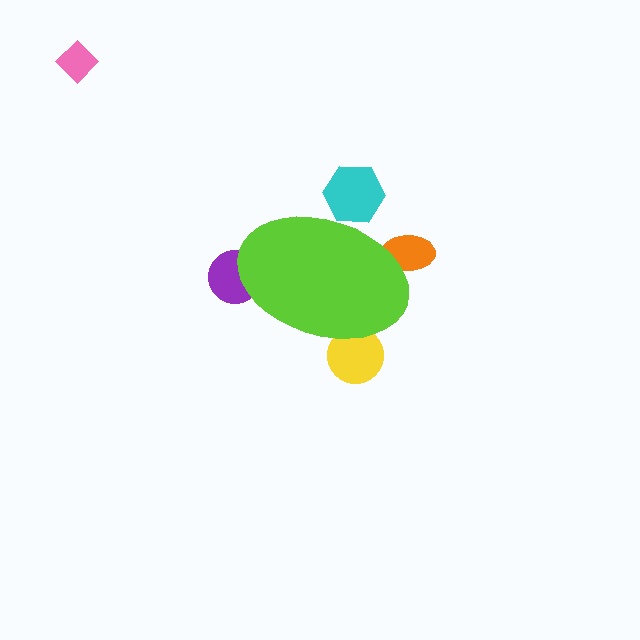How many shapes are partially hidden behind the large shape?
4 shapes are partially hidden.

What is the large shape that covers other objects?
A lime ellipse.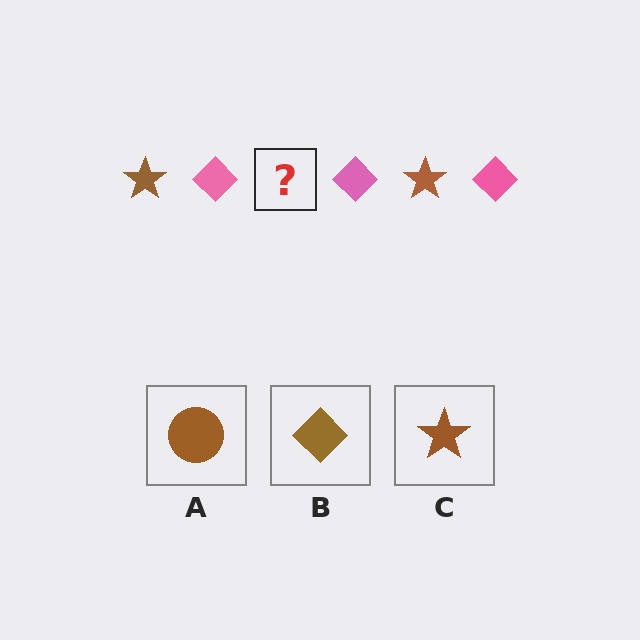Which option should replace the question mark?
Option C.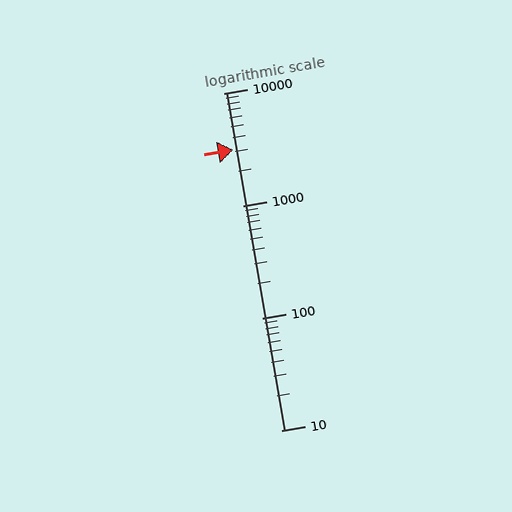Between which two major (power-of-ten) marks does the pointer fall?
The pointer is between 1000 and 10000.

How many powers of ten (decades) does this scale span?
The scale spans 3 decades, from 10 to 10000.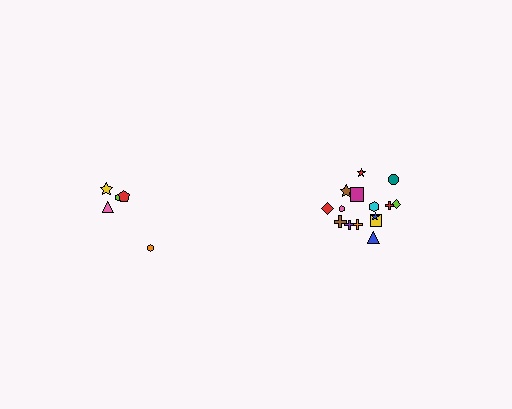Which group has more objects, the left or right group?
The right group.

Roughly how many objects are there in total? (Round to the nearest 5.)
Roughly 20 objects in total.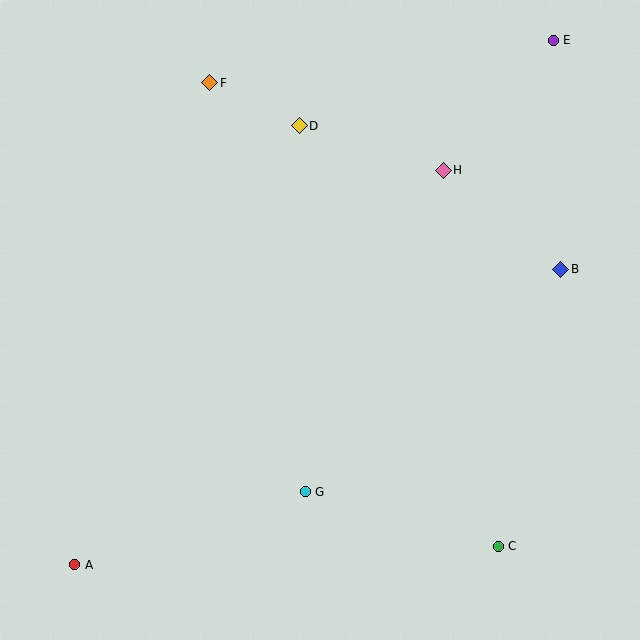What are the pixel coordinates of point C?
Point C is at (498, 546).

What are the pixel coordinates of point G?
Point G is at (305, 492).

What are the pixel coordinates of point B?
Point B is at (561, 269).